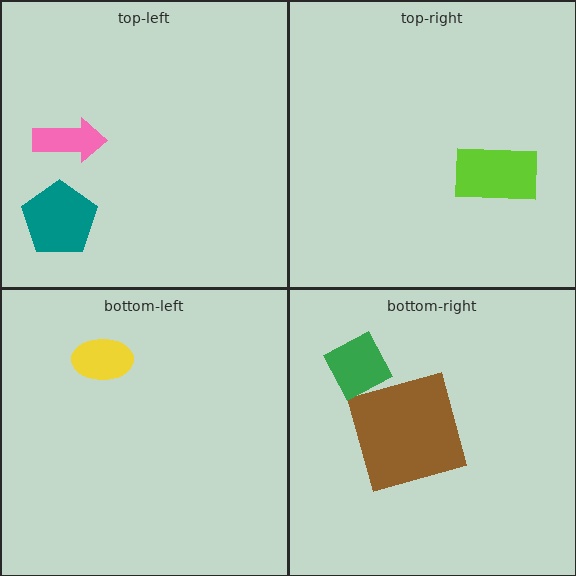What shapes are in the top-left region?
The pink arrow, the teal pentagon.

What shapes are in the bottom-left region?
The yellow ellipse.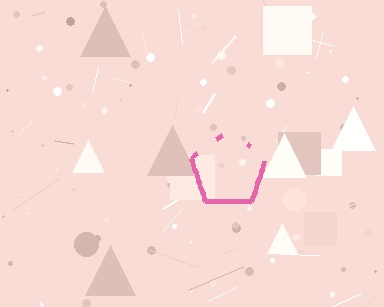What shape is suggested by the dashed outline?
The dashed outline suggests a pentagon.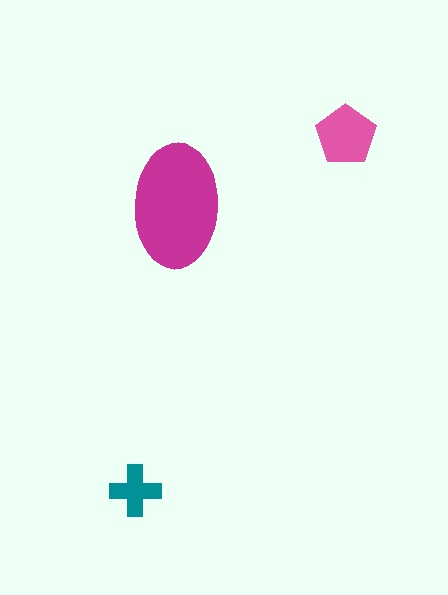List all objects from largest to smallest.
The magenta ellipse, the pink pentagon, the teal cross.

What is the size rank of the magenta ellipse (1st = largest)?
1st.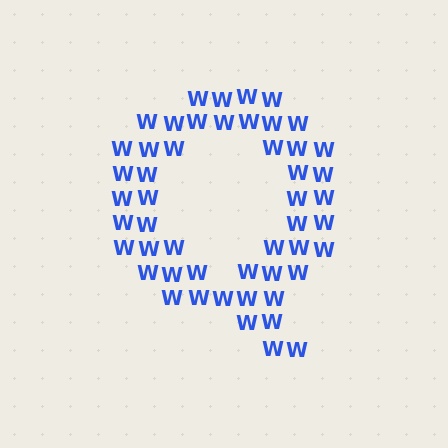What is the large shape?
The large shape is the letter Q.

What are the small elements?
The small elements are letter W's.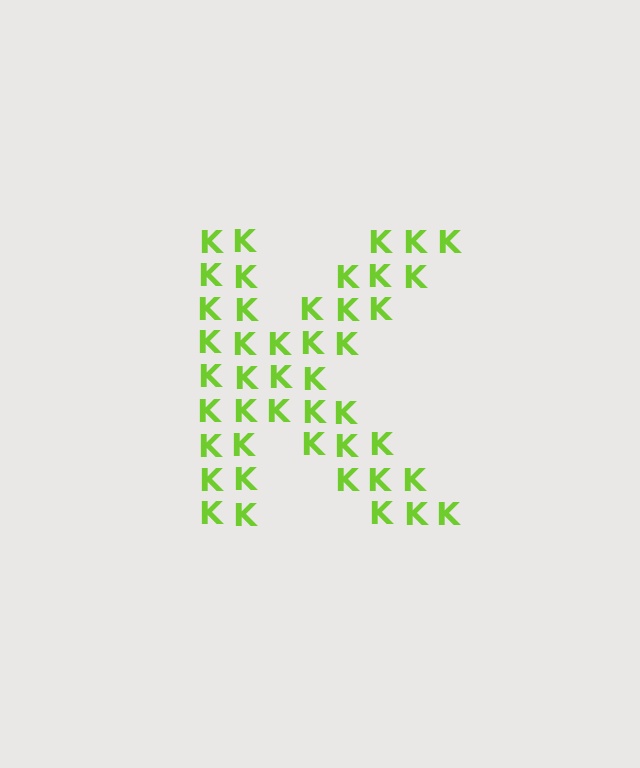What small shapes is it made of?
It is made of small letter K's.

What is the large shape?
The large shape is the letter K.